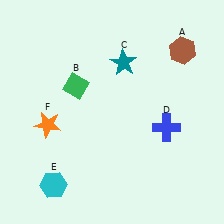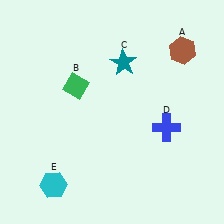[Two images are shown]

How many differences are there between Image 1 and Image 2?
There is 1 difference between the two images.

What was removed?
The orange star (F) was removed in Image 2.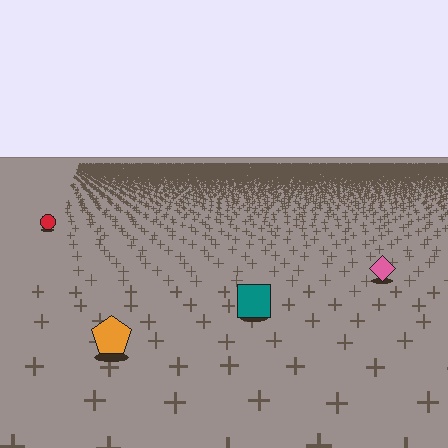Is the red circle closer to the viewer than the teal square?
No. The teal square is closer — you can tell from the texture gradient: the ground texture is coarser near it.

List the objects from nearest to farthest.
From nearest to farthest: the orange pentagon, the teal square, the pink diamond, the red circle.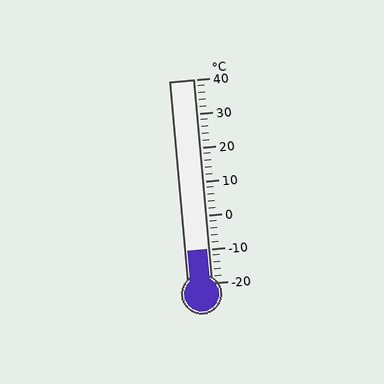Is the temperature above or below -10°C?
The temperature is at -10°C.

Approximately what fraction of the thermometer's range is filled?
The thermometer is filled to approximately 15% of its range.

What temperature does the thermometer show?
The thermometer shows approximately -10°C.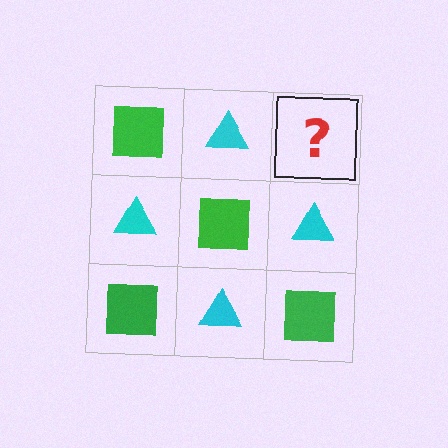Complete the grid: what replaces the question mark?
The question mark should be replaced with a green square.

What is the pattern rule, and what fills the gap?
The rule is that it alternates green square and cyan triangle in a checkerboard pattern. The gap should be filled with a green square.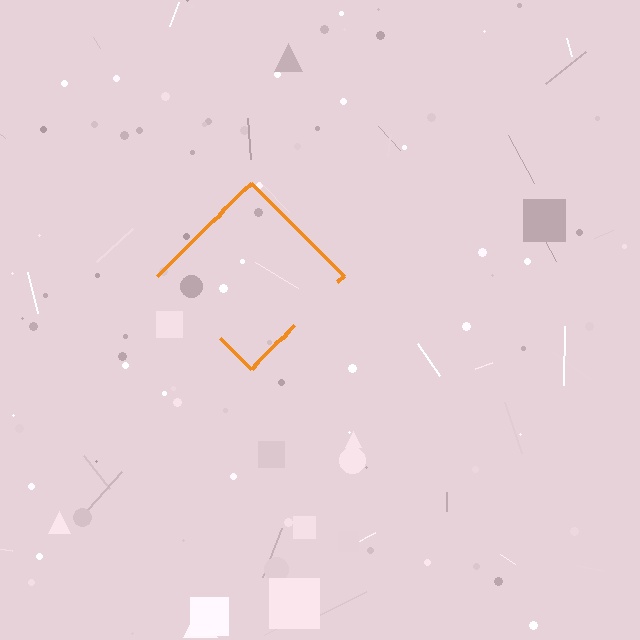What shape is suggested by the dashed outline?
The dashed outline suggests a diamond.